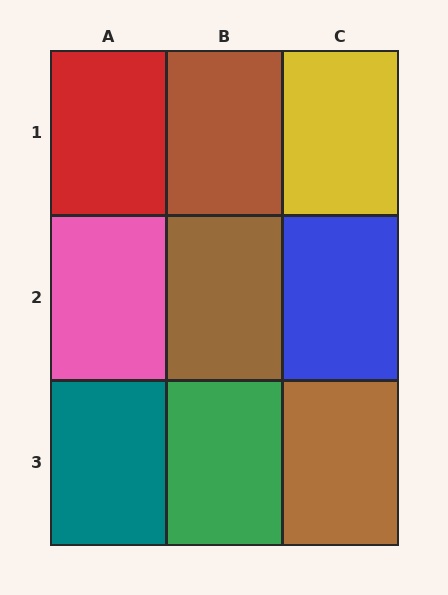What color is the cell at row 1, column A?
Red.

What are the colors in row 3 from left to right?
Teal, green, brown.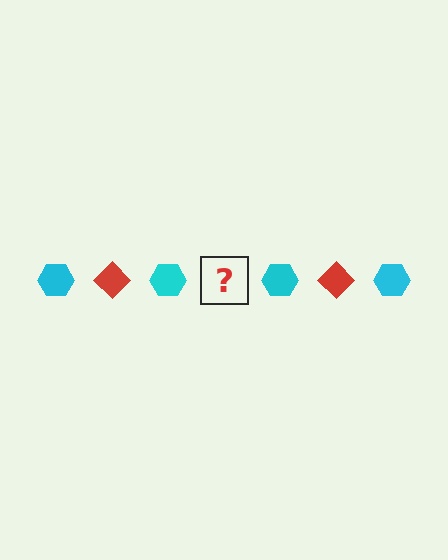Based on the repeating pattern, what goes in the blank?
The blank should be a red diamond.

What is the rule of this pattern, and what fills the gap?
The rule is that the pattern alternates between cyan hexagon and red diamond. The gap should be filled with a red diamond.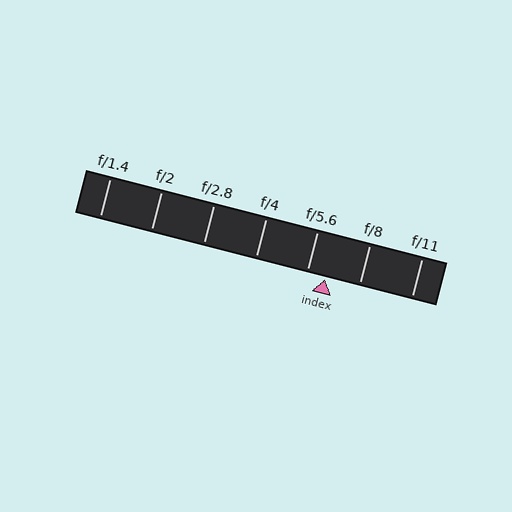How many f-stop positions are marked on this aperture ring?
There are 7 f-stop positions marked.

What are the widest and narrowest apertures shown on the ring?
The widest aperture shown is f/1.4 and the narrowest is f/11.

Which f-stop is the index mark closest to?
The index mark is closest to f/5.6.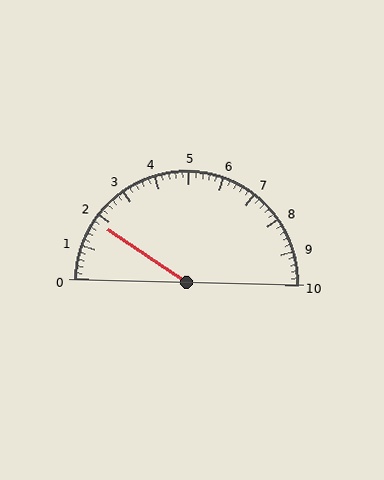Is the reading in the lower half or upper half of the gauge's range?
The reading is in the lower half of the range (0 to 10).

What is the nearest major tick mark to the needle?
The nearest major tick mark is 2.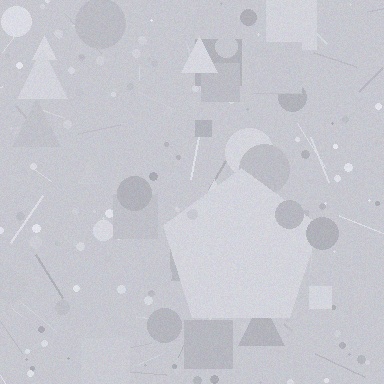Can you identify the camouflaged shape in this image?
The camouflaged shape is a pentagon.